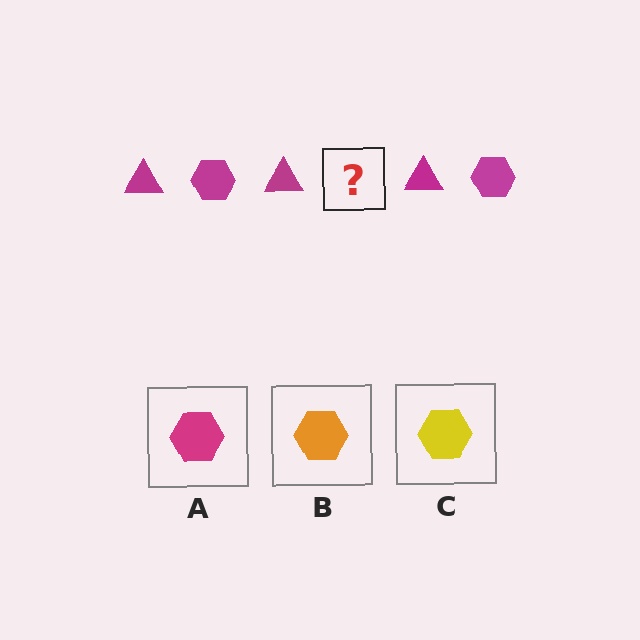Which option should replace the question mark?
Option A.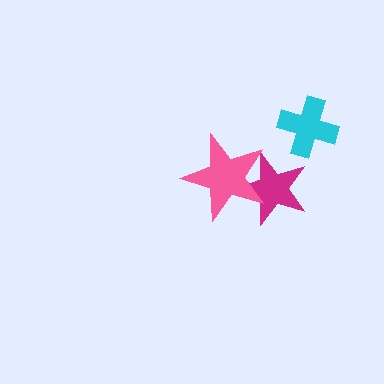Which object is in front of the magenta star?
The pink star is in front of the magenta star.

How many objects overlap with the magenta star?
1 object overlaps with the magenta star.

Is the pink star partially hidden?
No, no other shape covers it.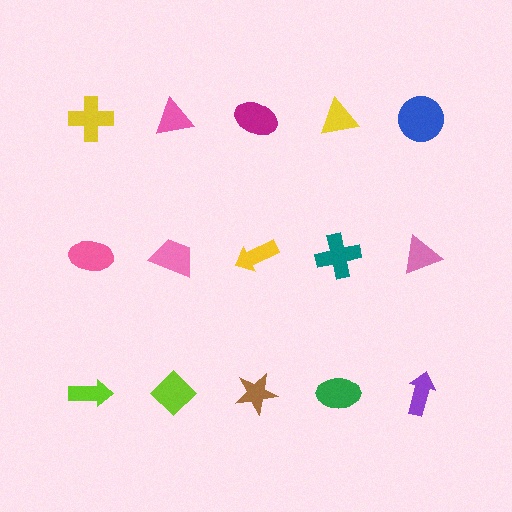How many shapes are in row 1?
5 shapes.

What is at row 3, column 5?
A purple arrow.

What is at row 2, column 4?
A teal cross.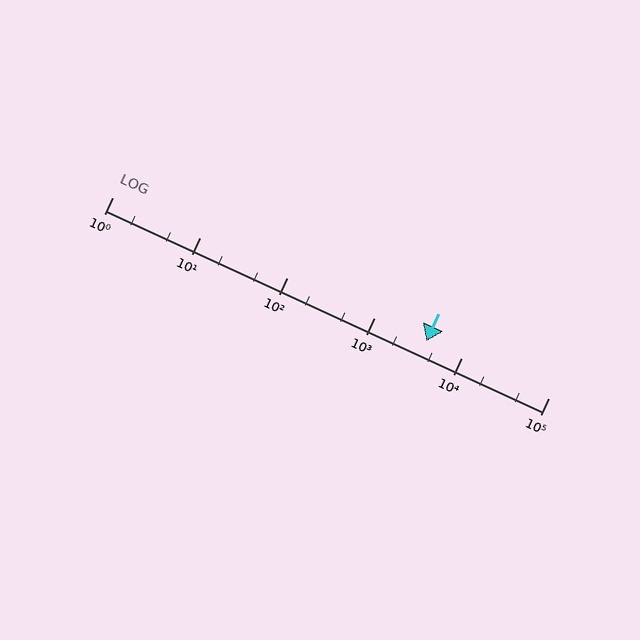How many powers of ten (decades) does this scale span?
The scale spans 5 decades, from 1 to 100000.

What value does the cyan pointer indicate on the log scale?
The pointer indicates approximately 4000.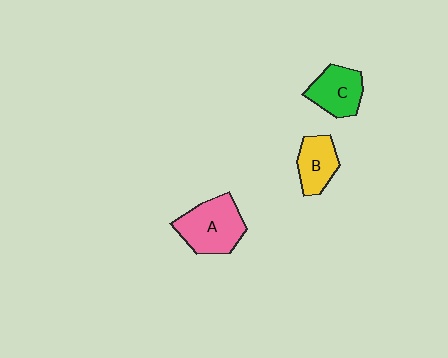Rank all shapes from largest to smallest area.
From largest to smallest: A (pink), C (green), B (yellow).